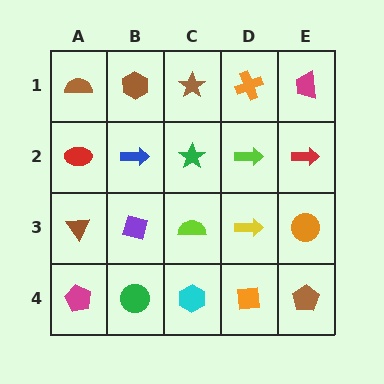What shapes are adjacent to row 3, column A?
A red ellipse (row 2, column A), a magenta pentagon (row 4, column A), a purple diamond (row 3, column B).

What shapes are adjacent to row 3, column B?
A blue arrow (row 2, column B), a green circle (row 4, column B), a brown triangle (row 3, column A), a lime semicircle (row 3, column C).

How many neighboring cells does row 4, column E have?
2.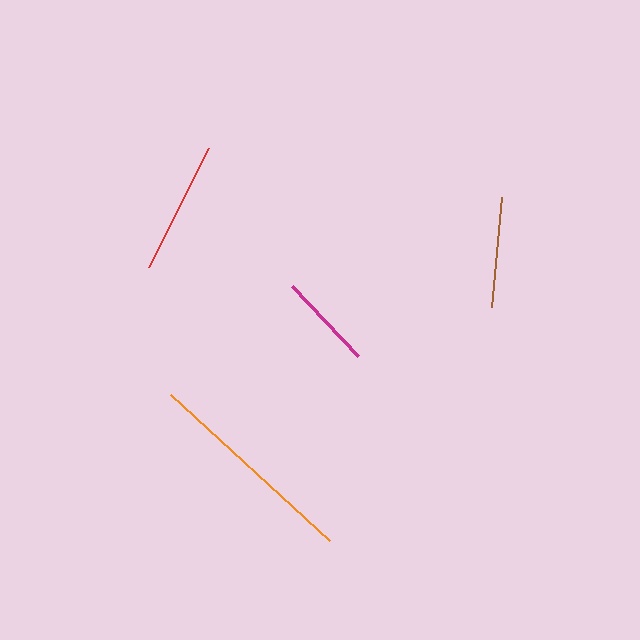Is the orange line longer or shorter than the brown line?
The orange line is longer than the brown line.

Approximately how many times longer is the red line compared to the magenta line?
The red line is approximately 1.4 times the length of the magenta line.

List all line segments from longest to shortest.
From longest to shortest: orange, red, brown, magenta.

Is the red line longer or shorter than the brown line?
The red line is longer than the brown line.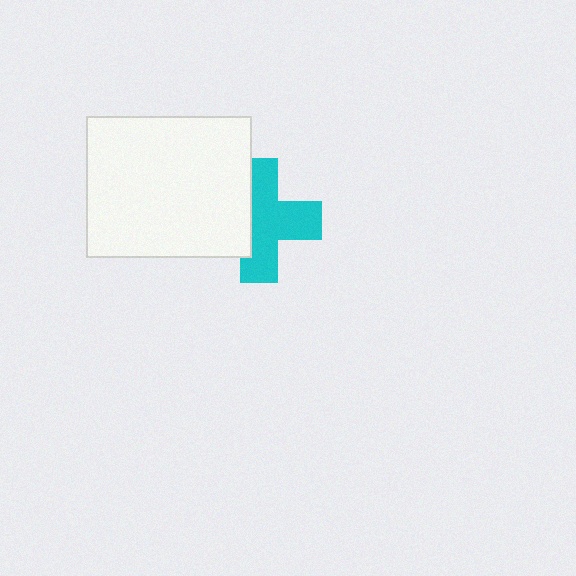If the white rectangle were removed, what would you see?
You would see the complete cyan cross.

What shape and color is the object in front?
The object in front is a white rectangle.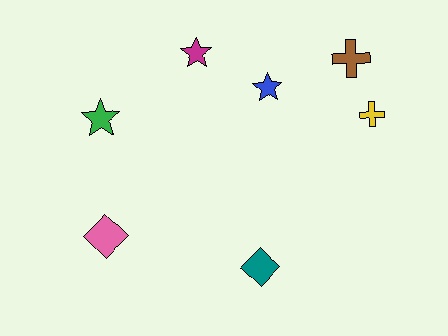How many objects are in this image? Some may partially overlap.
There are 7 objects.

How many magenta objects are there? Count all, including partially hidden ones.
There is 1 magenta object.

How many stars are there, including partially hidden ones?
There are 3 stars.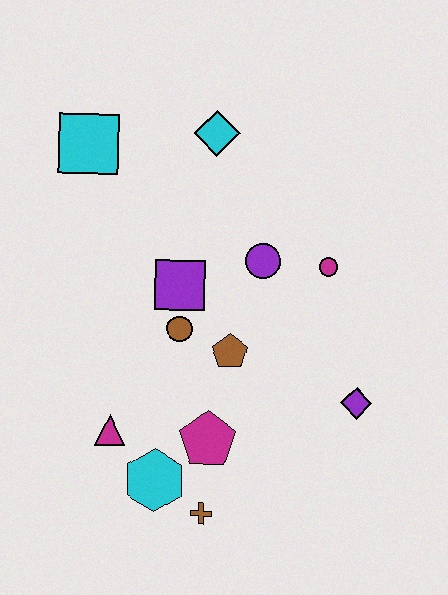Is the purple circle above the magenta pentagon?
Yes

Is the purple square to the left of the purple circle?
Yes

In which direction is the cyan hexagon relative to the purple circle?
The cyan hexagon is below the purple circle.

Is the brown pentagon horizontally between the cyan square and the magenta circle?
Yes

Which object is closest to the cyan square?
The cyan diamond is closest to the cyan square.